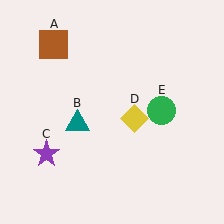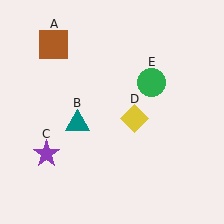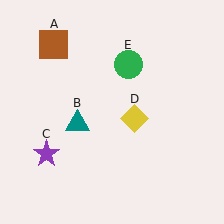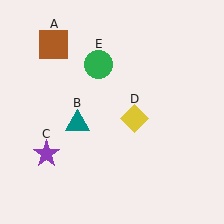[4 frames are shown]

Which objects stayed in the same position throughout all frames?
Brown square (object A) and teal triangle (object B) and purple star (object C) and yellow diamond (object D) remained stationary.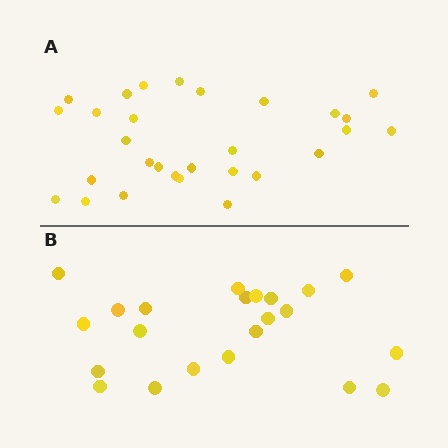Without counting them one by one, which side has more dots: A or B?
Region A (the top region) has more dots.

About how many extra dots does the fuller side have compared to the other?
Region A has roughly 8 or so more dots than region B.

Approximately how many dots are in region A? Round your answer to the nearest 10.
About 30 dots. (The exact count is 29, which rounds to 30.)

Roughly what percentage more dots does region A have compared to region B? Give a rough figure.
About 30% more.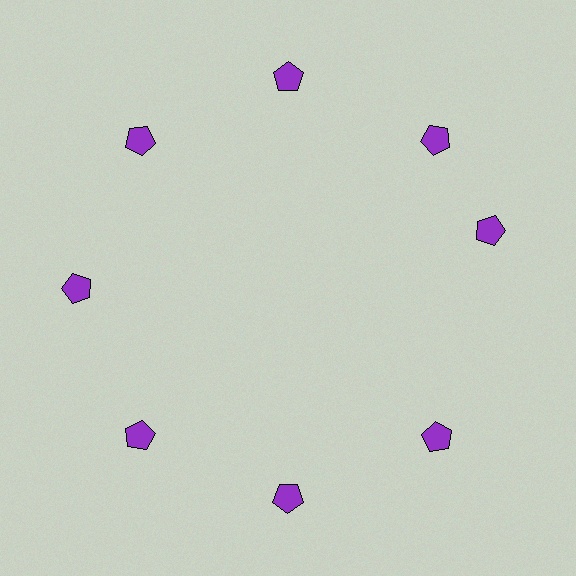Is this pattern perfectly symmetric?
No. The 8 purple pentagons are arranged in a ring, but one element near the 3 o'clock position is rotated out of alignment along the ring, breaking the 8-fold rotational symmetry.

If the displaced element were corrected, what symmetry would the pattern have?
It would have 8-fold rotational symmetry — the pattern would map onto itself every 45 degrees.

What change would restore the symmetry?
The symmetry would be restored by rotating it back into even spacing with its neighbors so that all 8 pentagons sit at equal angles and equal distance from the center.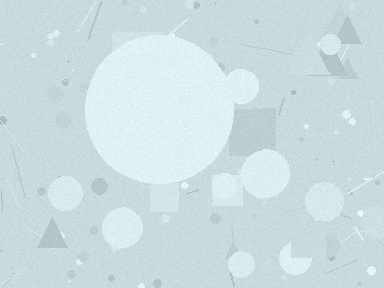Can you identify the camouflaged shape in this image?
The camouflaged shape is a circle.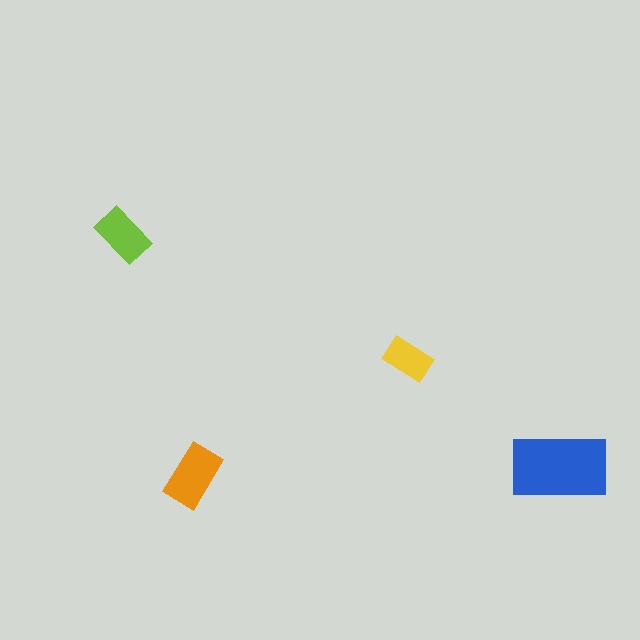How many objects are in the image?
There are 4 objects in the image.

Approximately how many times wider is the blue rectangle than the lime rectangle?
About 2 times wider.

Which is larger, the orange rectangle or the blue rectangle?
The blue one.